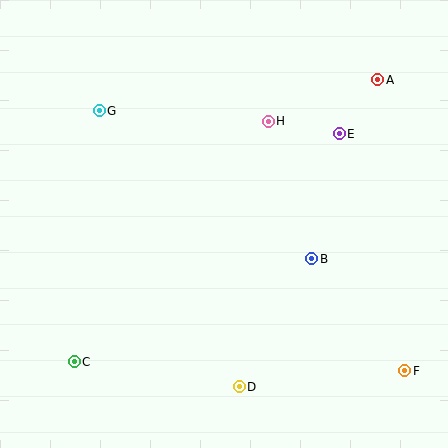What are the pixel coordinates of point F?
Point F is at (405, 371).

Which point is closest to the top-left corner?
Point G is closest to the top-left corner.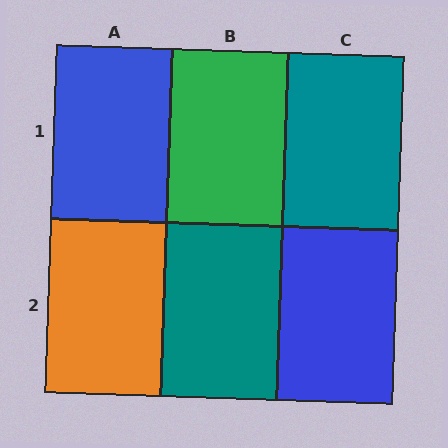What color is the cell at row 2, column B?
Teal.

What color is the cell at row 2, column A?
Orange.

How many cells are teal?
2 cells are teal.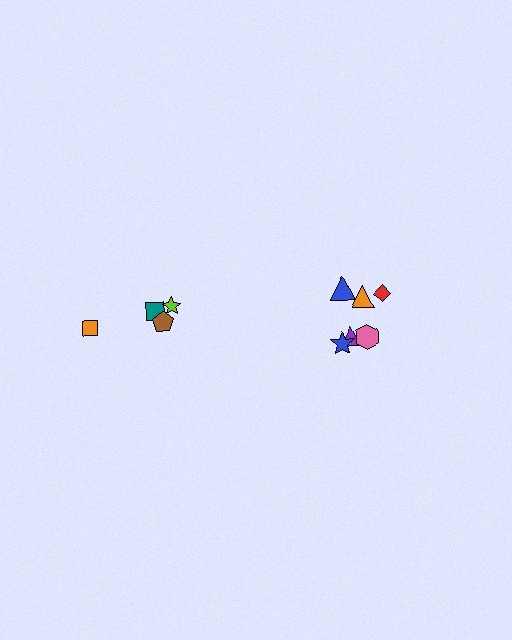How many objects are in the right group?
There are 6 objects.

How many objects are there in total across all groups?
There are 10 objects.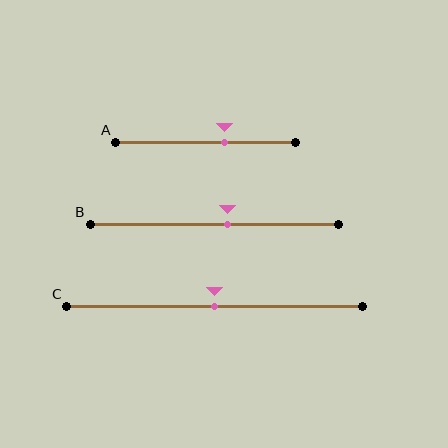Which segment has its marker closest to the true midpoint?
Segment C has its marker closest to the true midpoint.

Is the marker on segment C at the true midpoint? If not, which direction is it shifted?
Yes, the marker on segment C is at the true midpoint.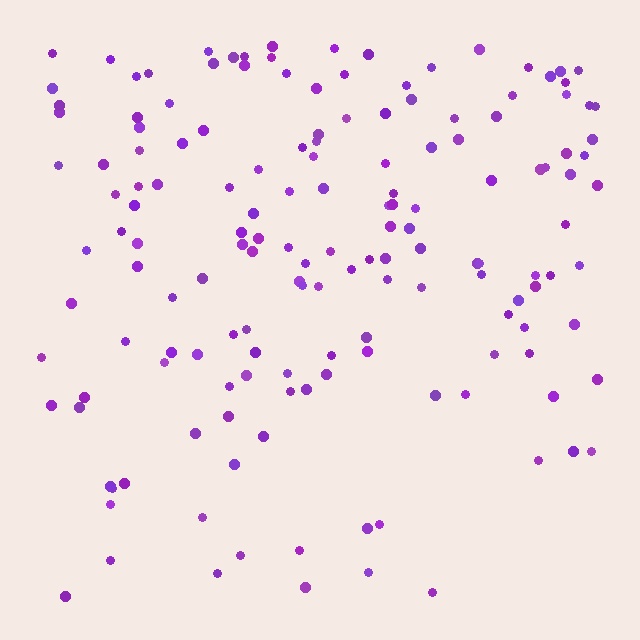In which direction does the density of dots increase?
From bottom to top, with the top side densest.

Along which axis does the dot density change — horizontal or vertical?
Vertical.